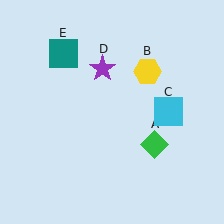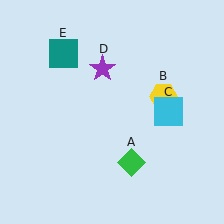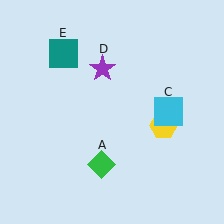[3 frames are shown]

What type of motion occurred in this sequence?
The green diamond (object A), yellow hexagon (object B) rotated clockwise around the center of the scene.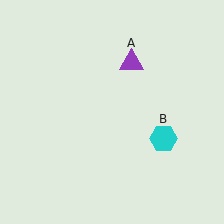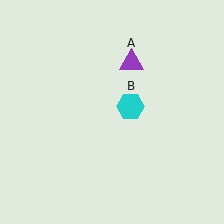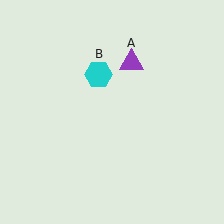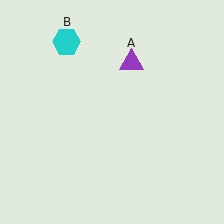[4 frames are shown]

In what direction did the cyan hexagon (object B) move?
The cyan hexagon (object B) moved up and to the left.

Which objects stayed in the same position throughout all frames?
Purple triangle (object A) remained stationary.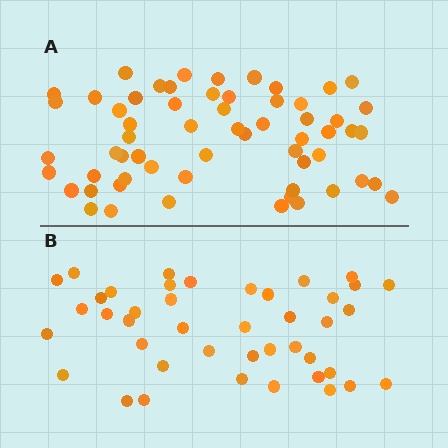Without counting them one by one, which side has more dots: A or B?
Region A (the top region) has more dots.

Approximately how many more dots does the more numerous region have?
Region A has approximately 20 more dots than region B.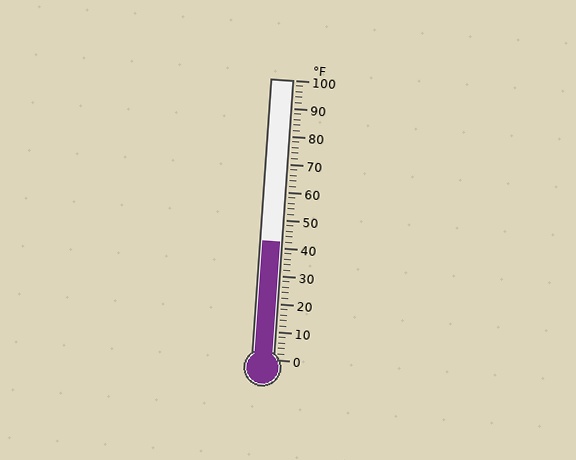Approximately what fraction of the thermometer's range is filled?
The thermometer is filled to approximately 40% of its range.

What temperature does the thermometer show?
The thermometer shows approximately 42°F.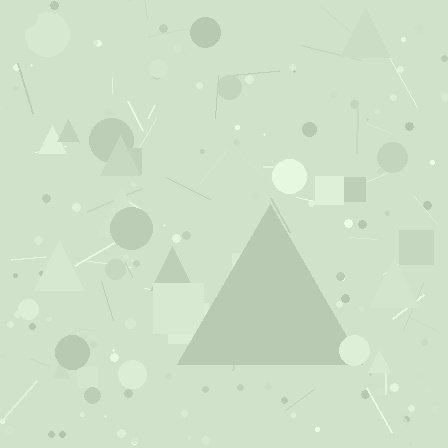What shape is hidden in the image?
A triangle is hidden in the image.